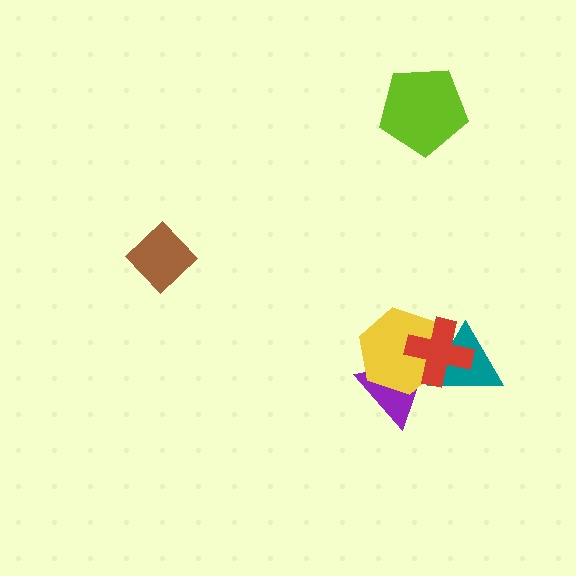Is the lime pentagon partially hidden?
No, no other shape covers it.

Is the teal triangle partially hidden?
Yes, it is partially covered by another shape.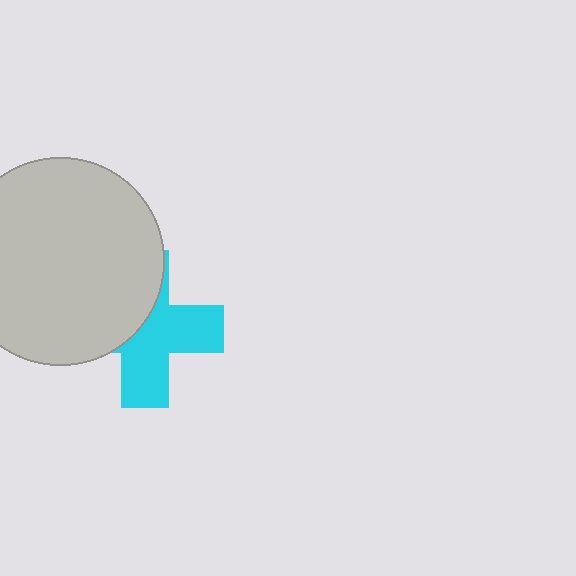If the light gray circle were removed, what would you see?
You would see the complete cyan cross.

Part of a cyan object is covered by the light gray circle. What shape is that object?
It is a cross.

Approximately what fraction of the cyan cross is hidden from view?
Roughly 45% of the cyan cross is hidden behind the light gray circle.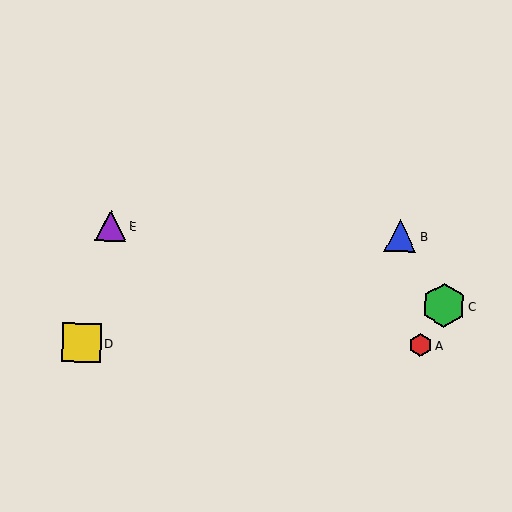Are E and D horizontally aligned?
No, E is at y≈226 and D is at y≈343.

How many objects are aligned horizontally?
2 objects (B, E) are aligned horizontally.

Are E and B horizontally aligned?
Yes, both are at y≈226.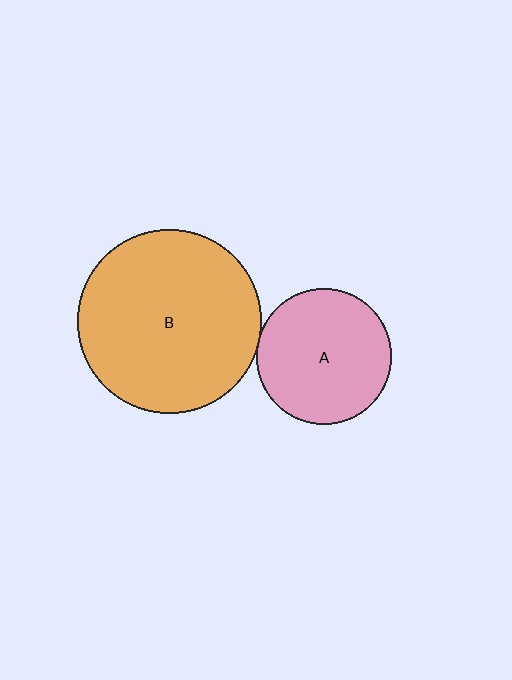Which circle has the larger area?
Circle B (orange).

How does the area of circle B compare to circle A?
Approximately 1.9 times.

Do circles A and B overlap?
Yes.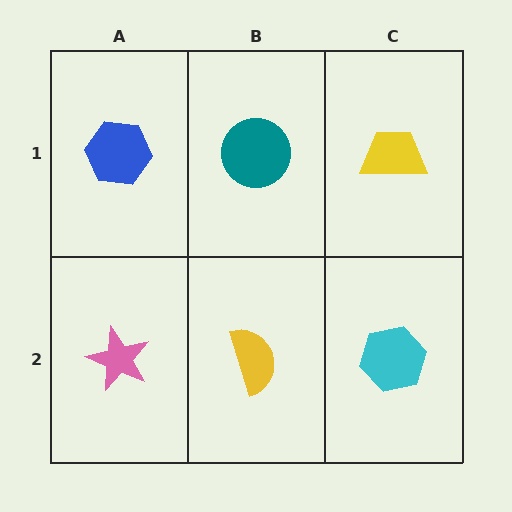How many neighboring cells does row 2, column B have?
3.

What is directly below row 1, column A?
A pink star.